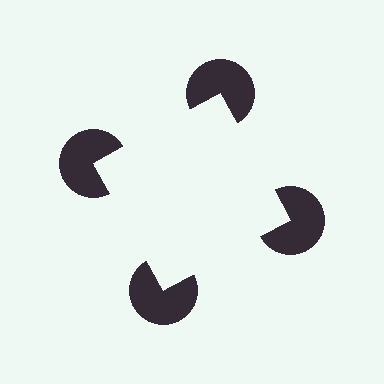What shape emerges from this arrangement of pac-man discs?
An illusory square — its edges are inferred from the aligned wedge cuts in the pac-man discs, not physically drawn.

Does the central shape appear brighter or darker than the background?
It typically appears slightly brighter than the background, even though no actual brightness change is drawn.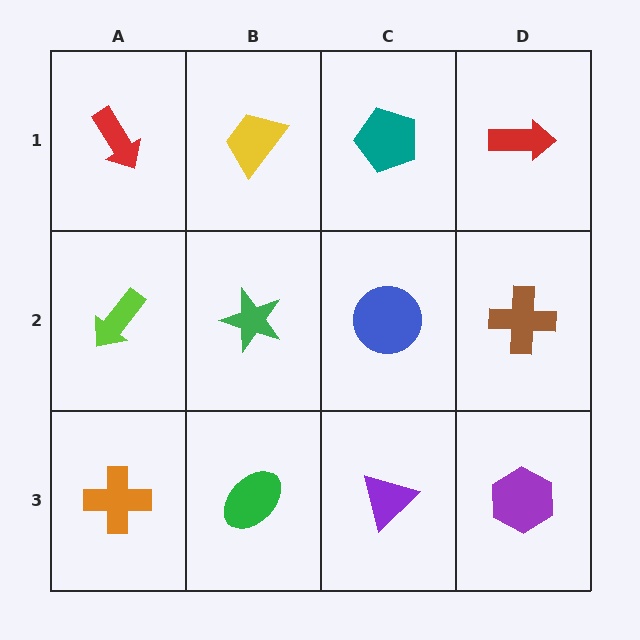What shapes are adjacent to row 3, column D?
A brown cross (row 2, column D), a purple triangle (row 3, column C).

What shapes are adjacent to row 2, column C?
A teal pentagon (row 1, column C), a purple triangle (row 3, column C), a green star (row 2, column B), a brown cross (row 2, column D).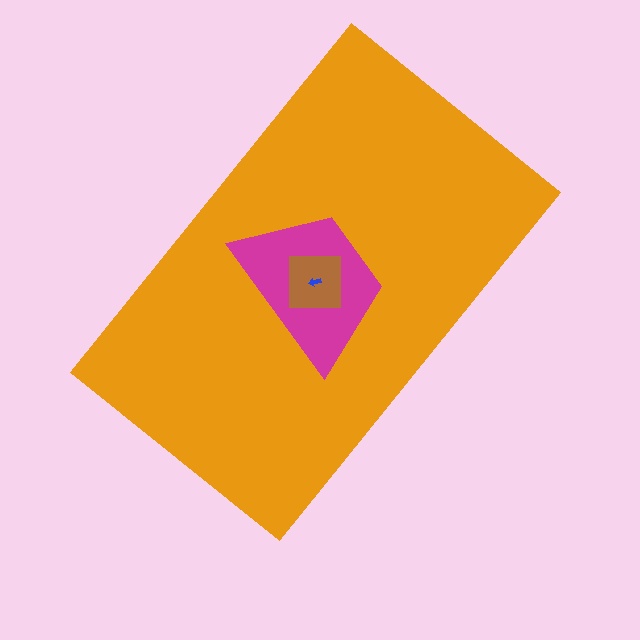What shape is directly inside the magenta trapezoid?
The brown square.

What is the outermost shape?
The orange rectangle.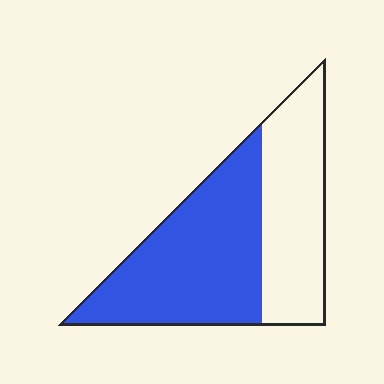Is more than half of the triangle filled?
Yes.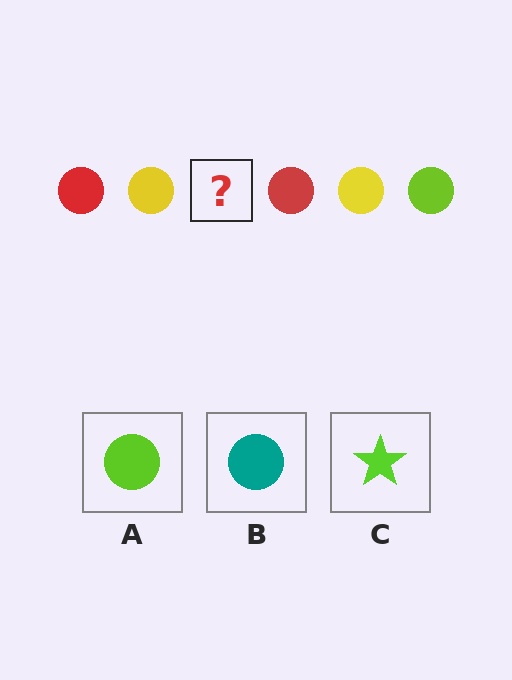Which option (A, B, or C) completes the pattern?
A.